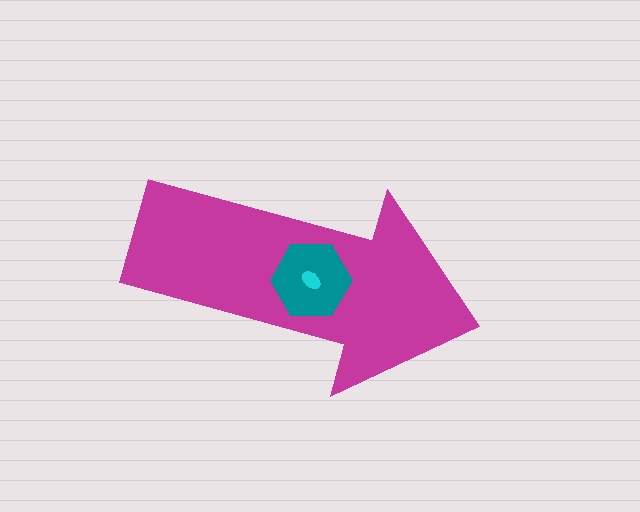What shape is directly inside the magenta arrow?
The teal hexagon.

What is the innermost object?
The cyan ellipse.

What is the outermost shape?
The magenta arrow.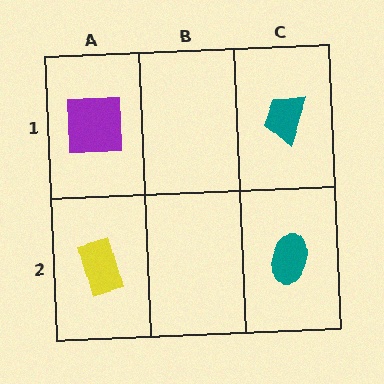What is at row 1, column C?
A teal trapezoid.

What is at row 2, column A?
A yellow rectangle.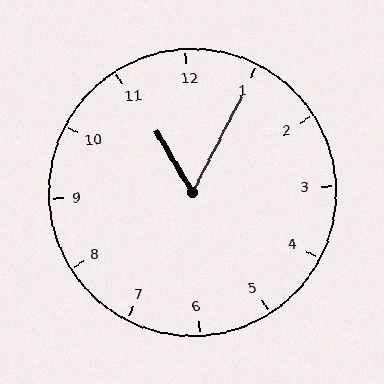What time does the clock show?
11:05.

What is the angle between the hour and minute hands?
Approximately 58 degrees.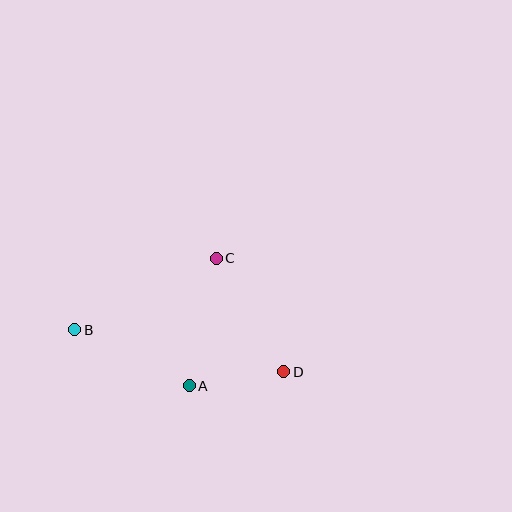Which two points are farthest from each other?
Points B and D are farthest from each other.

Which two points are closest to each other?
Points A and D are closest to each other.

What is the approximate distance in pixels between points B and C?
The distance between B and C is approximately 158 pixels.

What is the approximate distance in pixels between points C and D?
The distance between C and D is approximately 132 pixels.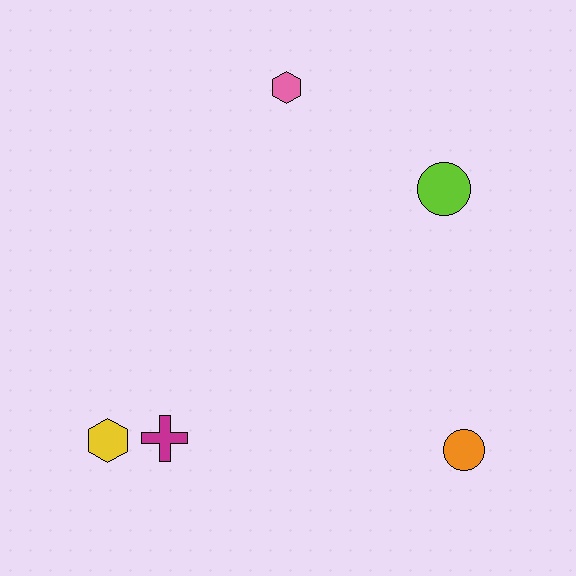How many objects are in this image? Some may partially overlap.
There are 5 objects.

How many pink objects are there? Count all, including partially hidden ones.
There is 1 pink object.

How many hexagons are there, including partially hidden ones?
There are 2 hexagons.